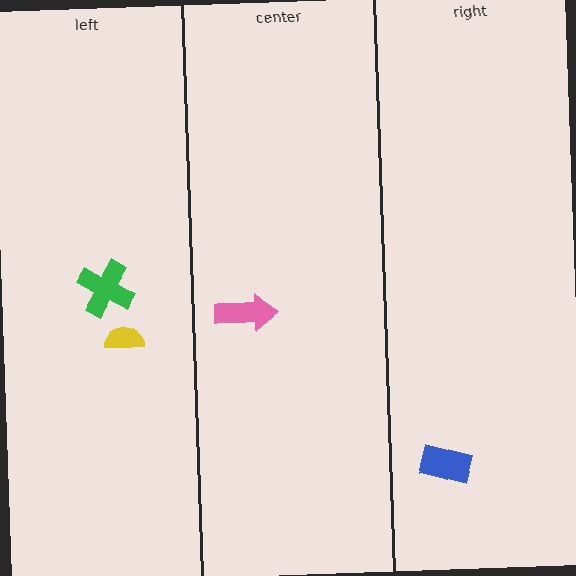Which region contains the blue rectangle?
The right region.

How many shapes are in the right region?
1.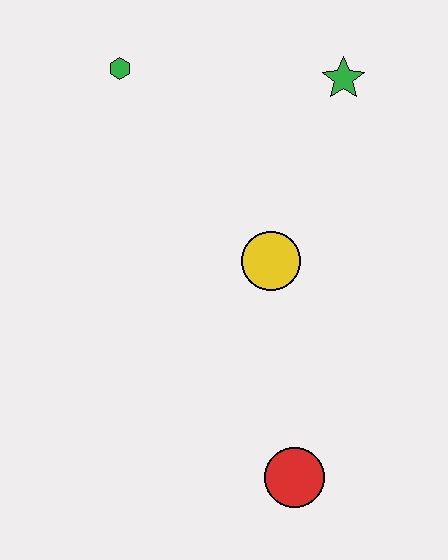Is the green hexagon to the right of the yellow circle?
No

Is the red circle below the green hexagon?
Yes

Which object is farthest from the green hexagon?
The red circle is farthest from the green hexagon.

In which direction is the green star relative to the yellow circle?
The green star is above the yellow circle.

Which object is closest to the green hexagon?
The green star is closest to the green hexagon.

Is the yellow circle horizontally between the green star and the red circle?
No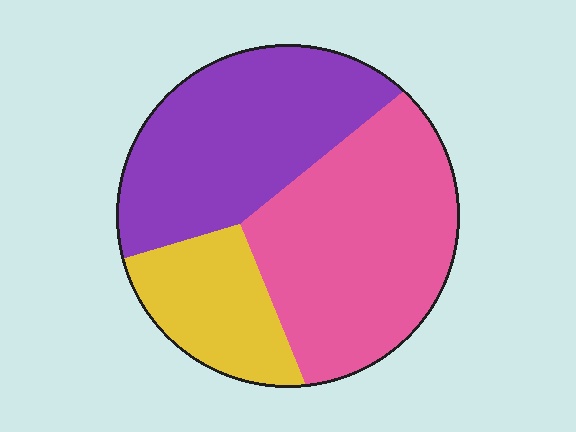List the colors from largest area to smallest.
From largest to smallest: pink, purple, yellow.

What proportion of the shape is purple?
Purple takes up between a third and a half of the shape.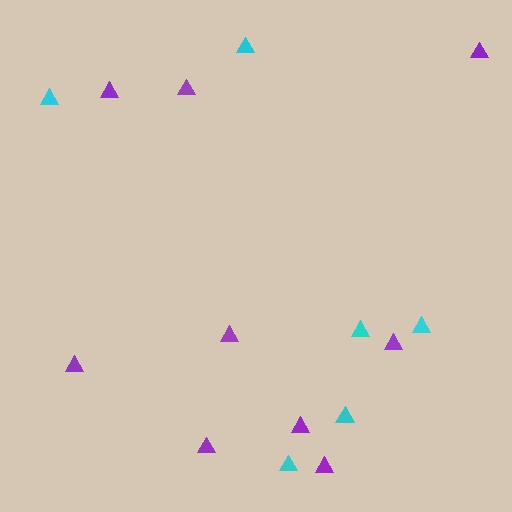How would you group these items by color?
There are 2 groups: one group of purple triangles (9) and one group of cyan triangles (6).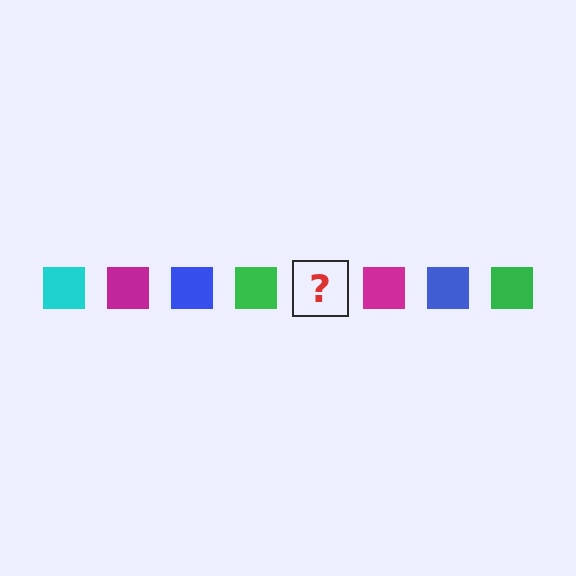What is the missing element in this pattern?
The missing element is a cyan square.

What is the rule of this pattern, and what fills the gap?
The rule is that the pattern cycles through cyan, magenta, blue, green squares. The gap should be filled with a cyan square.